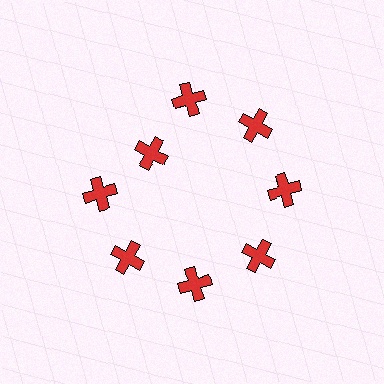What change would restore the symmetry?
The symmetry would be restored by moving it outward, back onto the ring so that all 8 crosses sit at equal angles and equal distance from the center.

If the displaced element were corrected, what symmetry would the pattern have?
It would have 8-fold rotational symmetry — the pattern would map onto itself every 45 degrees.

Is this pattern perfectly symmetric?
No. The 8 red crosses are arranged in a ring, but one element near the 10 o'clock position is pulled inward toward the center, breaking the 8-fold rotational symmetry.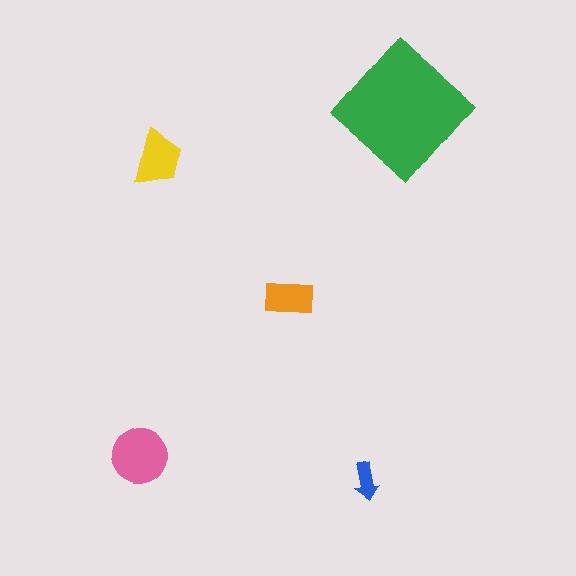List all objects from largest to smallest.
The green diamond, the pink circle, the yellow trapezoid, the orange rectangle, the blue arrow.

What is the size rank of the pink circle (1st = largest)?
2nd.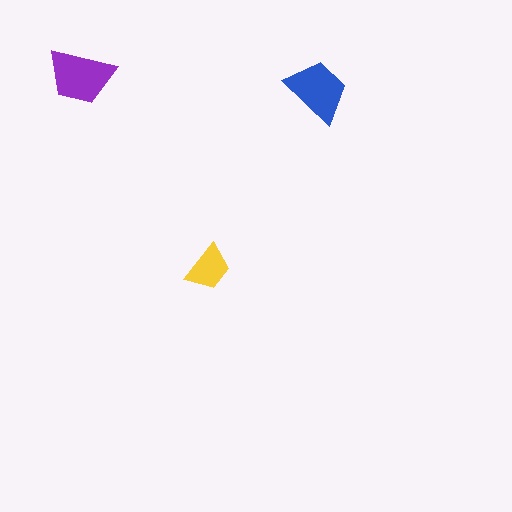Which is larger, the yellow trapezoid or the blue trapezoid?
The blue one.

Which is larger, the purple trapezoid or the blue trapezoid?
The purple one.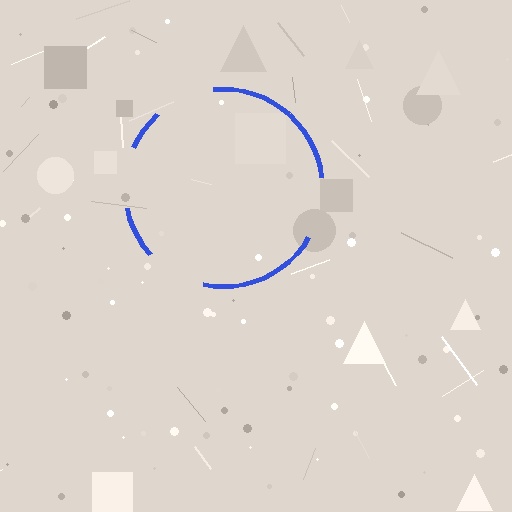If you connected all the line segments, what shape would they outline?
They would outline a circle.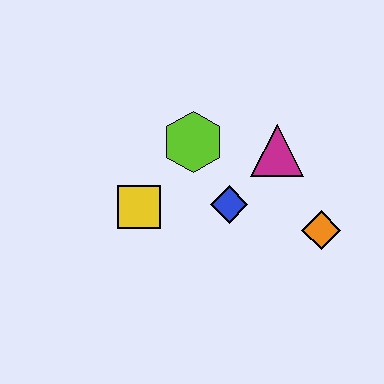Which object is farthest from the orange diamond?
The yellow square is farthest from the orange diamond.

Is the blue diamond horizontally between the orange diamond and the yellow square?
Yes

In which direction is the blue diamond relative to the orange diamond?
The blue diamond is to the left of the orange diamond.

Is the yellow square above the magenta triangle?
No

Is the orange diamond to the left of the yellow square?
No